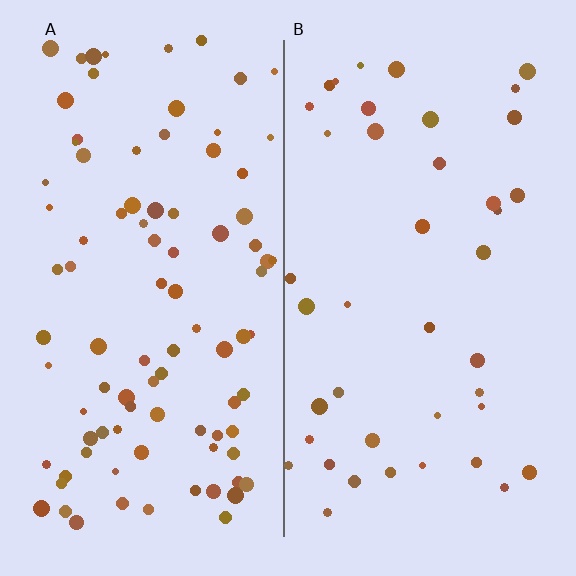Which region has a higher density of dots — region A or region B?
A (the left).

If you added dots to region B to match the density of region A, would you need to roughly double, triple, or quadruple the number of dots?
Approximately double.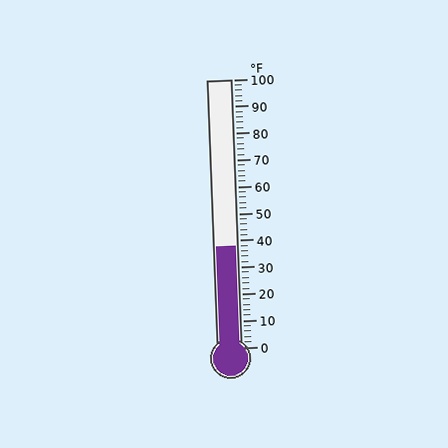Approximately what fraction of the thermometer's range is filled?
The thermometer is filled to approximately 40% of its range.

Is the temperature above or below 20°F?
The temperature is above 20°F.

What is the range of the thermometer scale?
The thermometer scale ranges from 0°F to 100°F.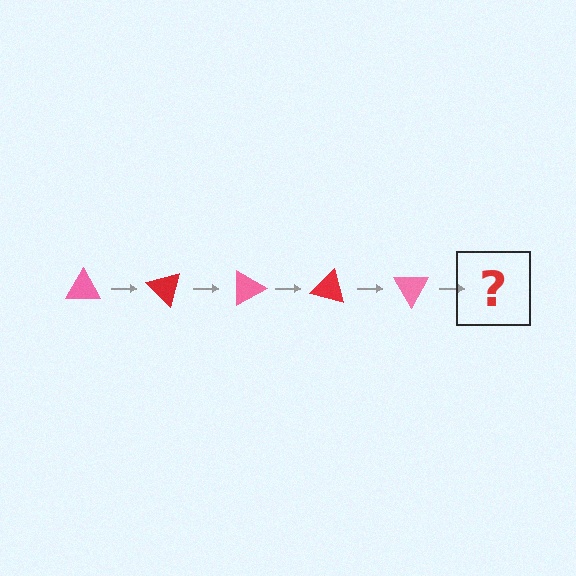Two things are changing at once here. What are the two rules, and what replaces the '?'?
The two rules are that it rotates 45 degrees each step and the color cycles through pink and red. The '?' should be a red triangle, rotated 225 degrees from the start.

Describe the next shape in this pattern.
It should be a red triangle, rotated 225 degrees from the start.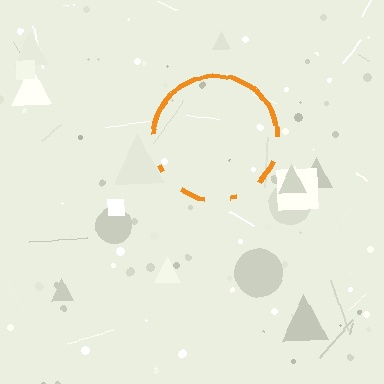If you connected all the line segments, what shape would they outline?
They would outline a circle.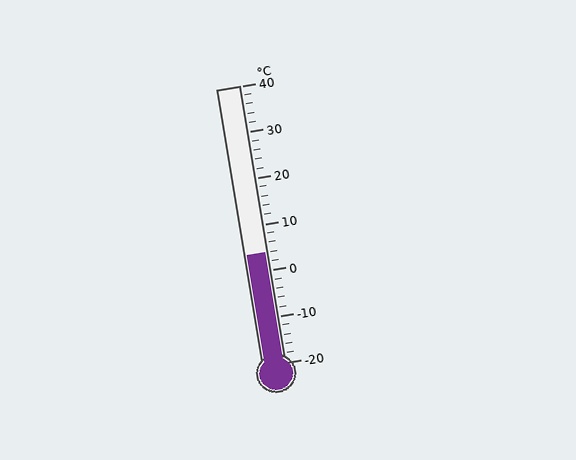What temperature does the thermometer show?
The thermometer shows approximately 4°C.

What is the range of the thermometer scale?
The thermometer scale ranges from -20°C to 40°C.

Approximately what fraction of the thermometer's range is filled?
The thermometer is filled to approximately 40% of its range.